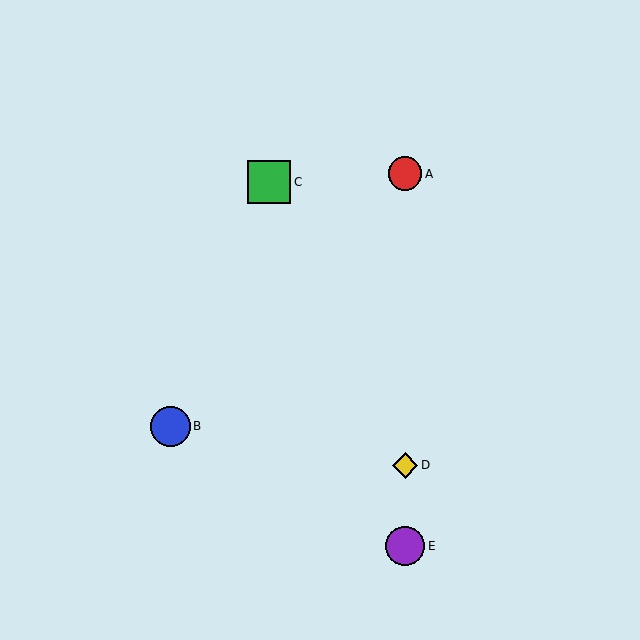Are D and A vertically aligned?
Yes, both are at x≈405.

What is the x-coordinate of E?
Object E is at x≈405.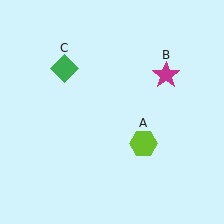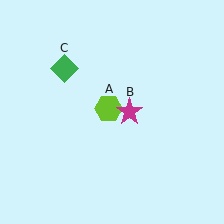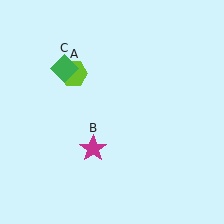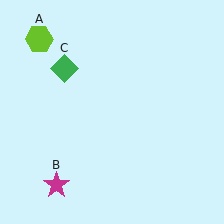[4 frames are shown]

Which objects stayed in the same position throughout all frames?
Green diamond (object C) remained stationary.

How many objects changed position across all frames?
2 objects changed position: lime hexagon (object A), magenta star (object B).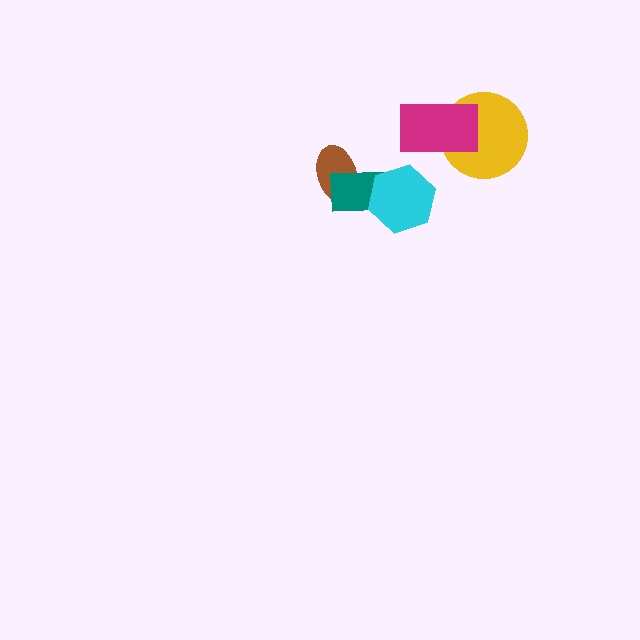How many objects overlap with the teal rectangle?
2 objects overlap with the teal rectangle.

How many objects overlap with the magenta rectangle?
1 object overlaps with the magenta rectangle.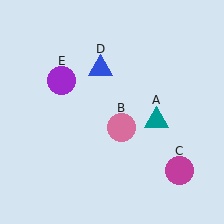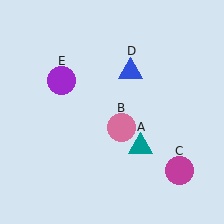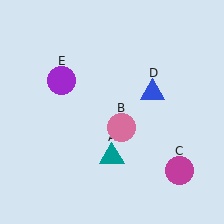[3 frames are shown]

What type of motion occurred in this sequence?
The teal triangle (object A), blue triangle (object D) rotated clockwise around the center of the scene.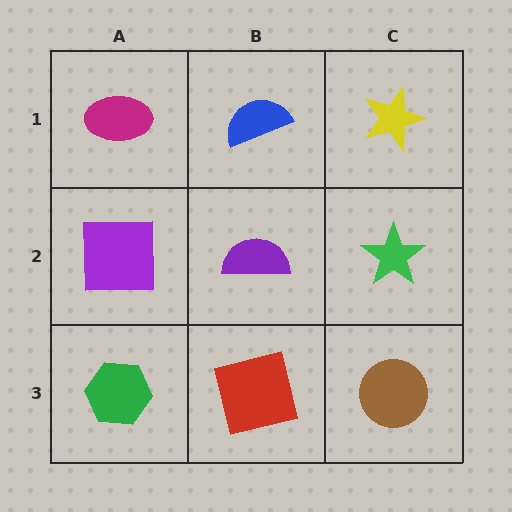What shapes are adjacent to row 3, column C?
A green star (row 2, column C), a red square (row 3, column B).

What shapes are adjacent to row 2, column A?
A magenta ellipse (row 1, column A), a green hexagon (row 3, column A), a purple semicircle (row 2, column B).